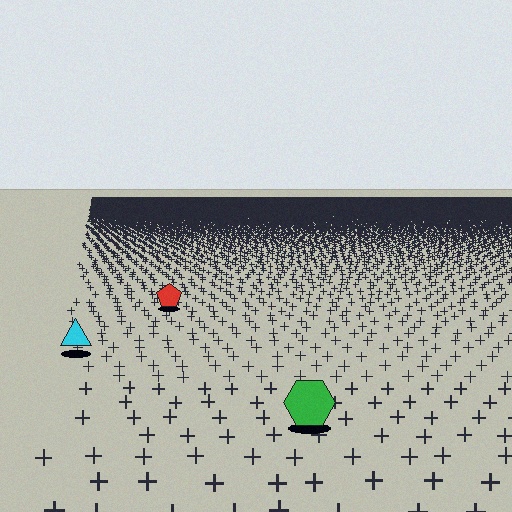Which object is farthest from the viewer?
The red pentagon is farthest from the viewer. It appears smaller and the ground texture around it is denser.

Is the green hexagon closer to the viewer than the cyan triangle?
Yes. The green hexagon is closer — you can tell from the texture gradient: the ground texture is coarser near it.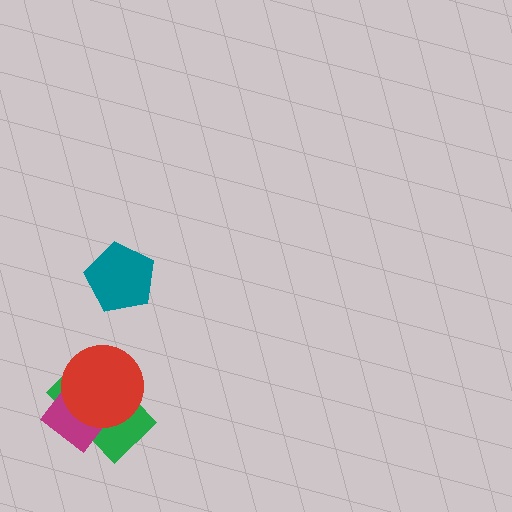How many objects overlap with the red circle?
2 objects overlap with the red circle.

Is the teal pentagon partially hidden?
No, no other shape covers it.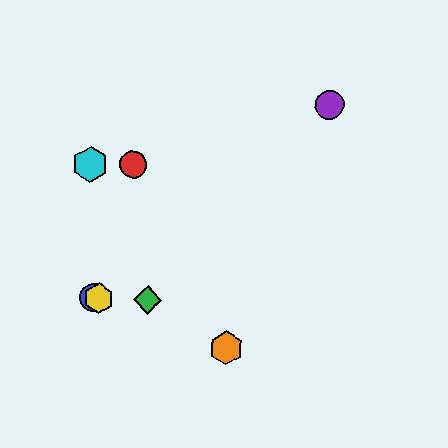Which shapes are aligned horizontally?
The blue circle, the green diamond, the yellow hexagon are aligned horizontally.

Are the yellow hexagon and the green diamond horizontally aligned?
Yes, both are at y≈298.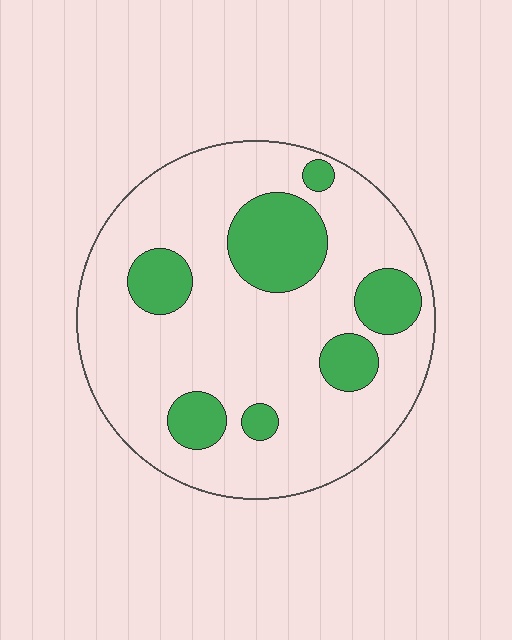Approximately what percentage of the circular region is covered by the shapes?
Approximately 20%.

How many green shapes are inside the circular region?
7.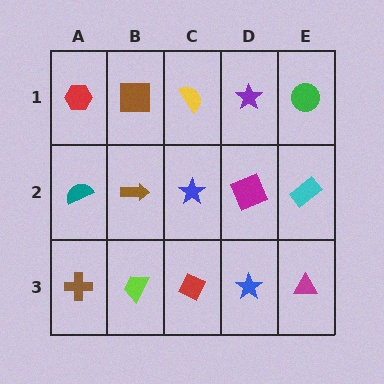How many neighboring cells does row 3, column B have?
3.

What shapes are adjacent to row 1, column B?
A brown arrow (row 2, column B), a red hexagon (row 1, column A), a yellow semicircle (row 1, column C).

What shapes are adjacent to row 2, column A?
A red hexagon (row 1, column A), a brown cross (row 3, column A), a brown arrow (row 2, column B).